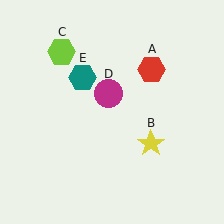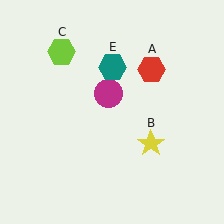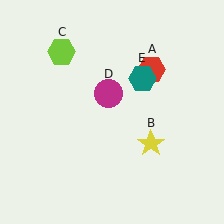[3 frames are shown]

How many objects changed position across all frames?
1 object changed position: teal hexagon (object E).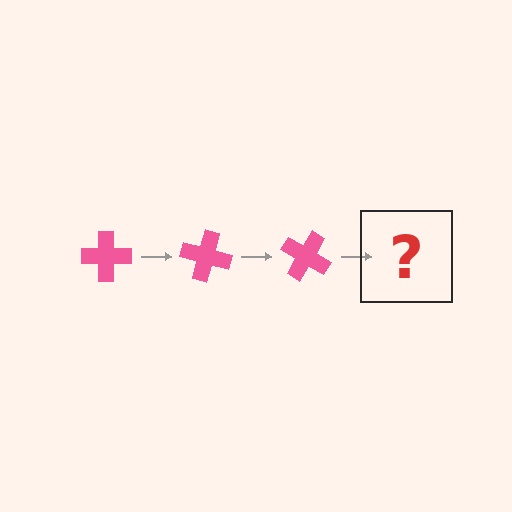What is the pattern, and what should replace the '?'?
The pattern is that the cross rotates 15 degrees each step. The '?' should be a pink cross rotated 45 degrees.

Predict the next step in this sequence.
The next step is a pink cross rotated 45 degrees.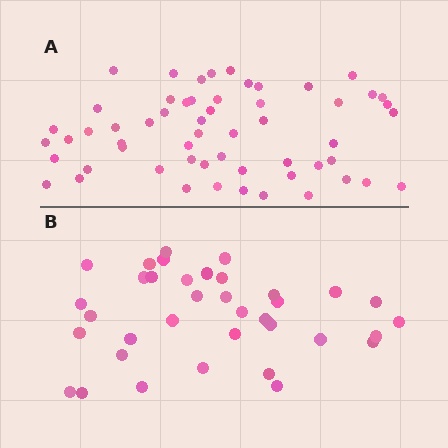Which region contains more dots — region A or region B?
Region A (the top region) has more dots.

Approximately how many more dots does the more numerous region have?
Region A has approximately 20 more dots than region B.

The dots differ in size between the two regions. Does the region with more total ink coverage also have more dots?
No. Region B has more total ink coverage because its dots are larger, but region A actually contains more individual dots. Total area can be misleading — the number of items is what matters here.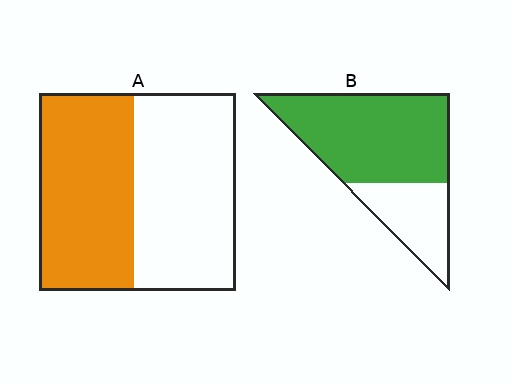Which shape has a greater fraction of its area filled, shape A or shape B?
Shape B.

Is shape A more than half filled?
Roughly half.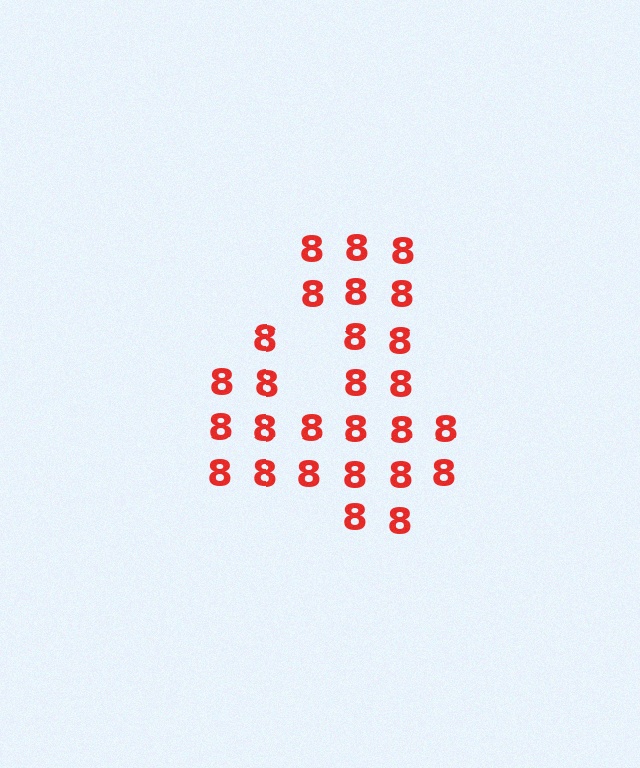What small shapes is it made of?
It is made of small digit 8's.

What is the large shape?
The large shape is the digit 4.